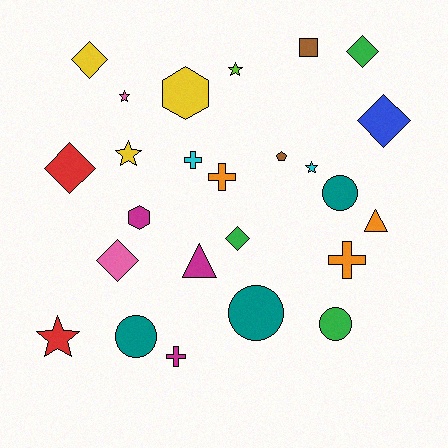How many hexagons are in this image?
There are 2 hexagons.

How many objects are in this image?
There are 25 objects.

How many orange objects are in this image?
There are 3 orange objects.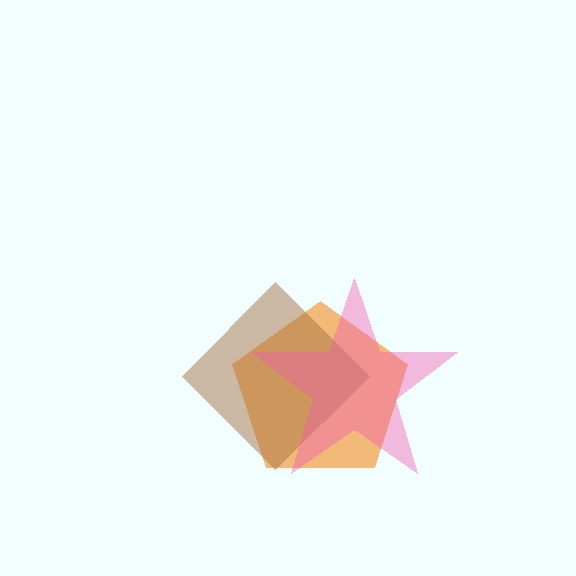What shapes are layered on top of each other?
The layered shapes are: an orange pentagon, a brown diamond, a pink star.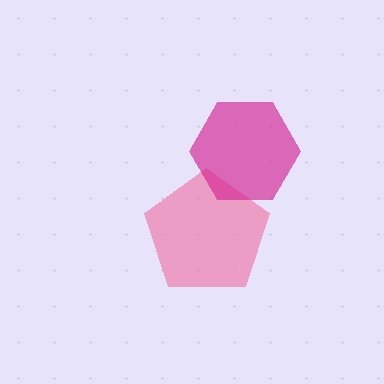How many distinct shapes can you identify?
There are 2 distinct shapes: a pink pentagon, a magenta hexagon.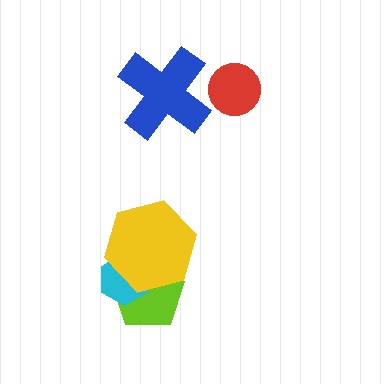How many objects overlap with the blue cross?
0 objects overlap with the blue cross.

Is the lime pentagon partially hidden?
Yes, it is partially covered by another shape.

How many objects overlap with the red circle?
0 objects overlap with the red circle.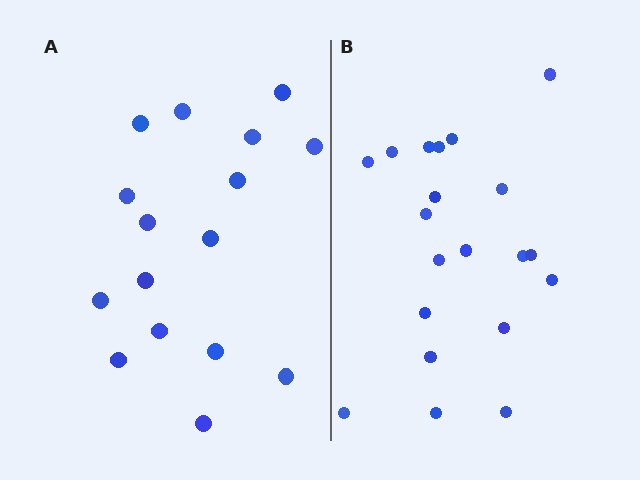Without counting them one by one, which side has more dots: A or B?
Region B (the right region) has more dots.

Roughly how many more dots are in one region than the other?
Region B has about 4 more dots than region A.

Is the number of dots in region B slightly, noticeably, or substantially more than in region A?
Region B has noticeably more, but not dramatically so. The ratio is roughly 1.2 to 1.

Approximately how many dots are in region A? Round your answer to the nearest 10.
About 20 dots. (The exact count is 16, which rounds to 20.)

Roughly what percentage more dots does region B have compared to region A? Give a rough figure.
About 25% more.